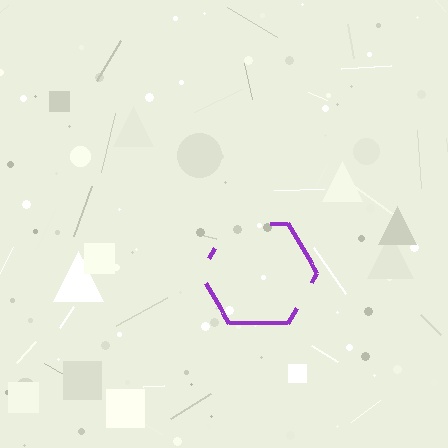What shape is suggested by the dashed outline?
The dashed outline suggests a hexagon.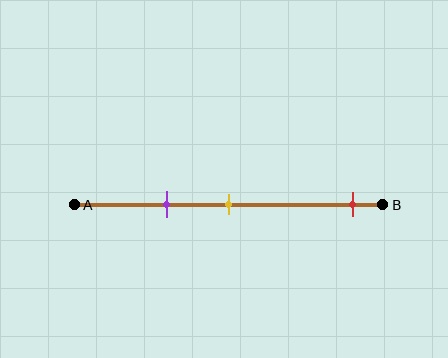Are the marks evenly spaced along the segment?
No, the marks are not evenly spaced.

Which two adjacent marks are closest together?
The purple and yellow marks are the closest adjacent pair.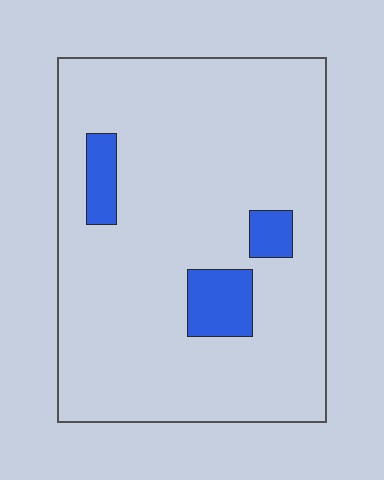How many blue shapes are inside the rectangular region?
3.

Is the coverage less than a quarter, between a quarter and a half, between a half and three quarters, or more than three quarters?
Less than a quarter.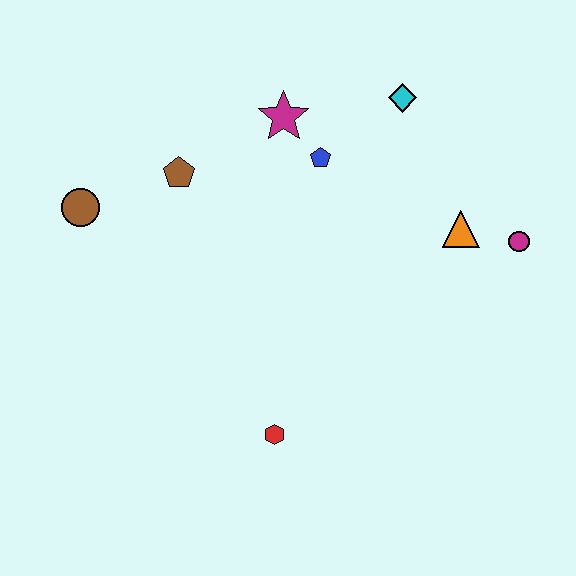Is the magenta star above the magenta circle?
Yes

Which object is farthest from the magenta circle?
The brown circle is farthest from the magenta circle.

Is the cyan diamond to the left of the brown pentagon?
No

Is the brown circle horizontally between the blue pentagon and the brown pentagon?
No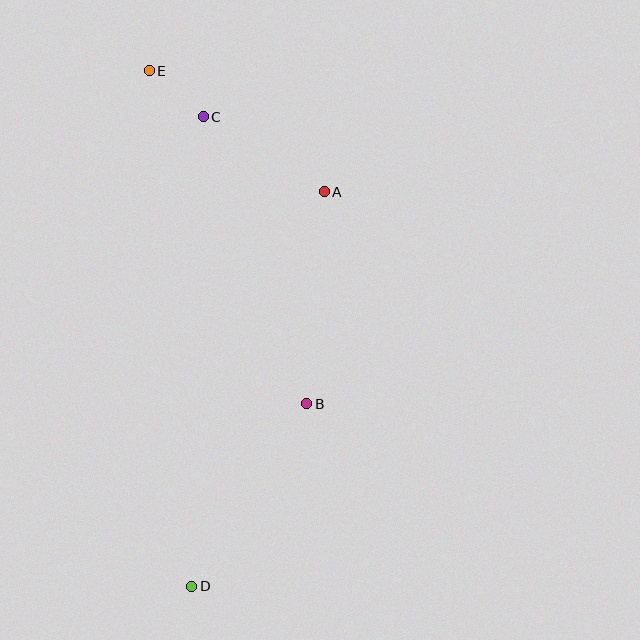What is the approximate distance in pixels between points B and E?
The distance between B and E is approximately 368 pixels.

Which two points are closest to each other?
Points C and E are closest to each other.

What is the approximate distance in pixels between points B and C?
The distance between B and C is approximately 305 pixels.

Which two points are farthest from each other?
Points D and E are farthest from each other.